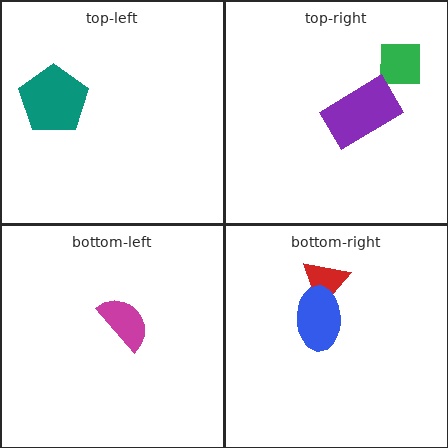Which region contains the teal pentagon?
The top-left region.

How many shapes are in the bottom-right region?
2.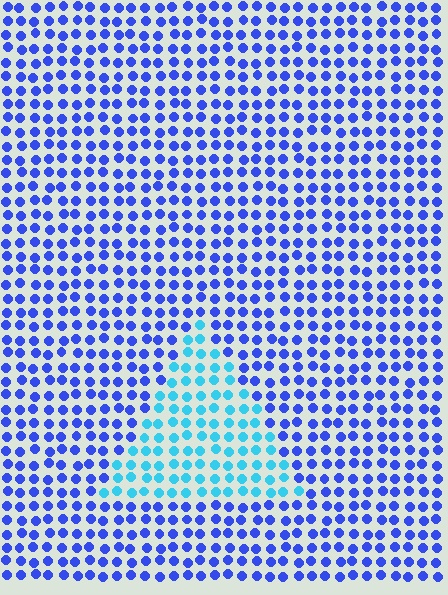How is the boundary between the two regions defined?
The boundary is defined purely by a slight shift in hue (about 43 degrees). Spacing, size, and orientation are identical on both sides.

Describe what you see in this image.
The image is filled with small blue elements in a uniform arrangement. A triangle-shaped region is visible where the elements are tinted to a slightly different hue, forming a subtle color boundary.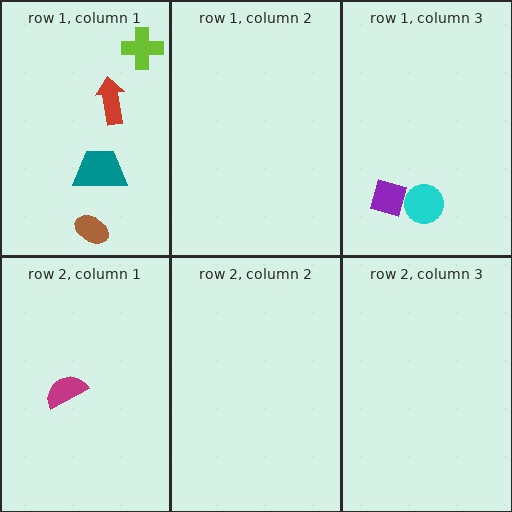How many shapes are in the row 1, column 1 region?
4.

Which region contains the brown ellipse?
The row 1, column 1 region.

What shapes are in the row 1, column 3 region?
The cyan circle, the purple diamond.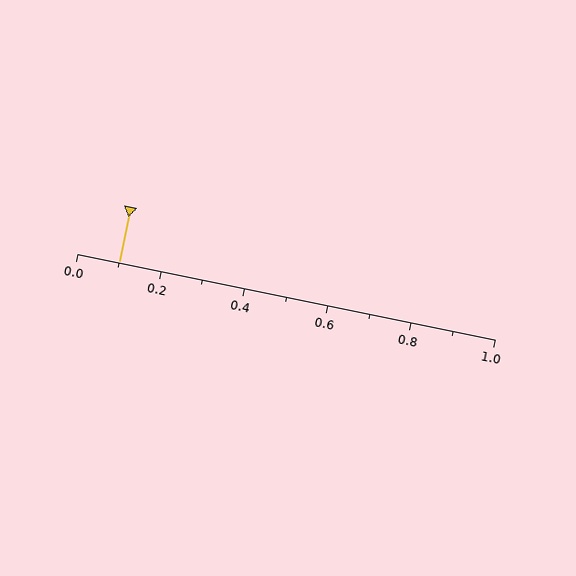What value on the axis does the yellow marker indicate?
The marker indicates approximately 0.1.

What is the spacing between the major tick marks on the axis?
The major ticks are spaced 0.2 apart.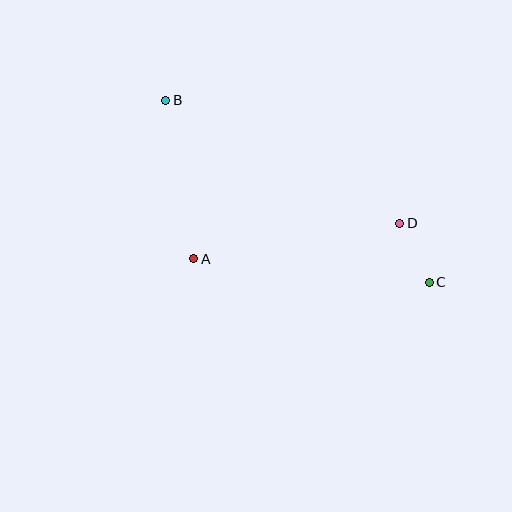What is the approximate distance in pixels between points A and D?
The distance between A and D is approximately 209 pixels.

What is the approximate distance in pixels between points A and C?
The distance between A and C is approximately 237 pixels.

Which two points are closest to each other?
Points C and D are closest to each other.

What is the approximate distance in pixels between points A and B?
The distance between A and B is approximately 161 pixels.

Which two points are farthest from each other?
Points B and C are farthest from each other.